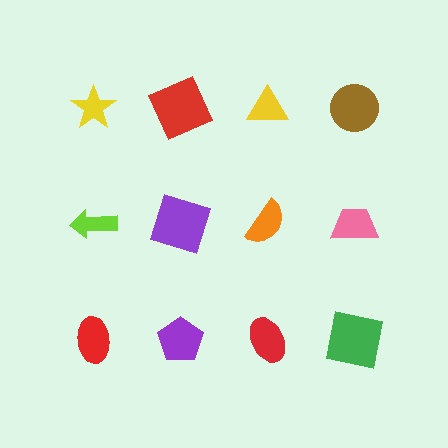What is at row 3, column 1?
A red ellipse.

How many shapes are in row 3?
4 shapes.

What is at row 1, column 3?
A yellow triangle.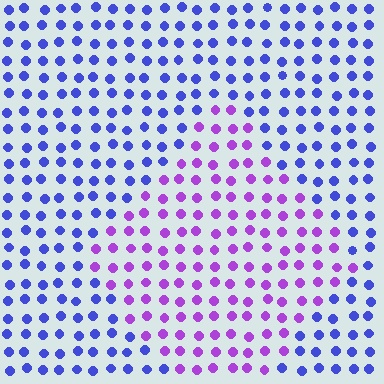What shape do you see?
I see a diamond.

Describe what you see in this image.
The image is filled with small blue elements in a uniform arrangement. A diamond-shaped region is visible where the elements are tinted to a slightly different hue, forming a subtle color boundary.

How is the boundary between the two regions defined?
The boundary is defined purely by a slight shift in hue (about 47 degrees). Spacing, size, and orientation are identical on both sides.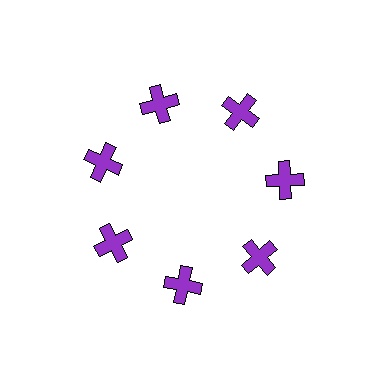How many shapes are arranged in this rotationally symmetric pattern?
There are 7 shapes, arranged in 7 groups of 1.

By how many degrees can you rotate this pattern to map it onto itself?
The pattern maps onto itself every 51 degrees of rotation.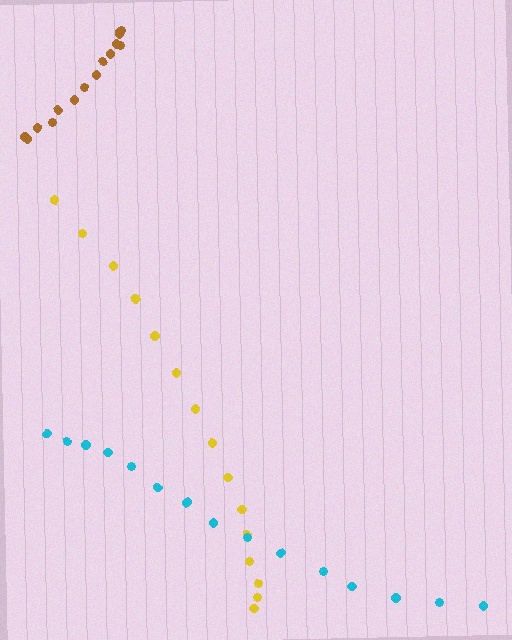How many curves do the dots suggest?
There are 3 distinct paths.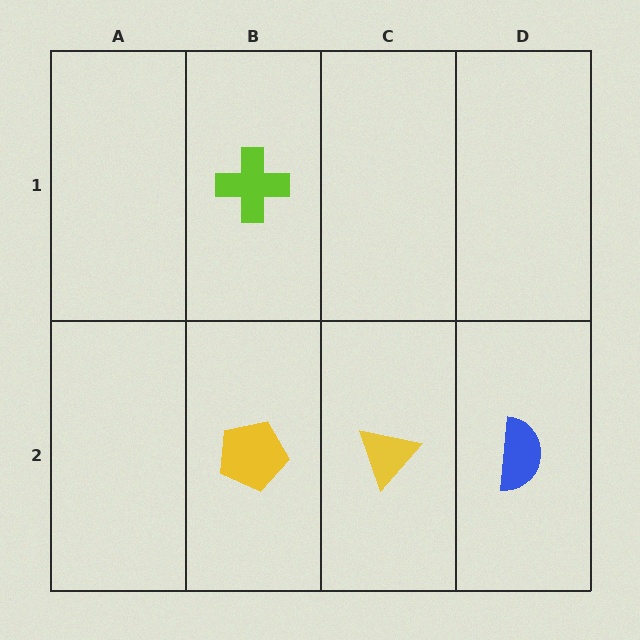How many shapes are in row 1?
1 shape.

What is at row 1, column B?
A lime cross.